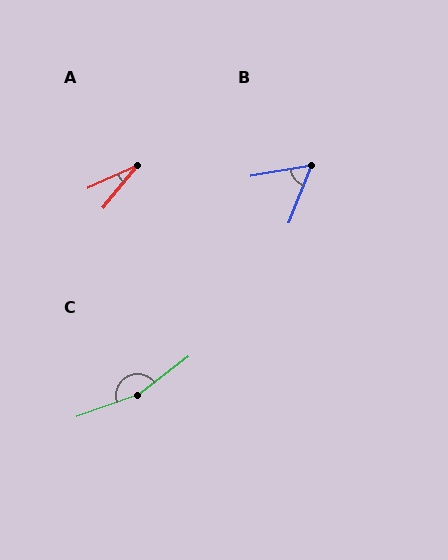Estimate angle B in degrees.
Approximately 59 degrees.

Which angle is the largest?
C, at approximately 162 degrees.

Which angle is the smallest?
A, at approximately 27 degrees.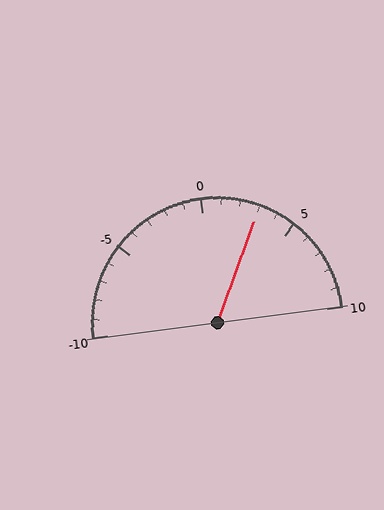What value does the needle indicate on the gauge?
The needle indicates approximately 3.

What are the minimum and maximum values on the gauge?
The gauge ranges from -10 to 10.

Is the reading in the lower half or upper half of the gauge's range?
The reading is in the upper half of the range (-10 to 10).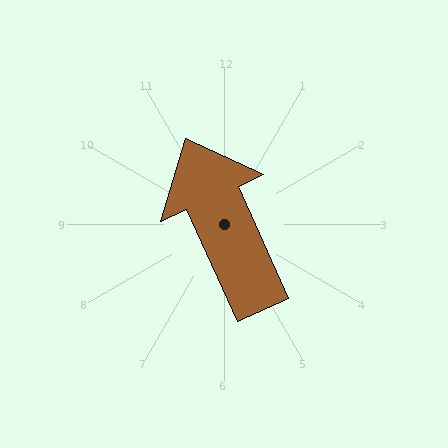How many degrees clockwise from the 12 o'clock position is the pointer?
Approximately 336 degrees.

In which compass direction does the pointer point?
Northwest.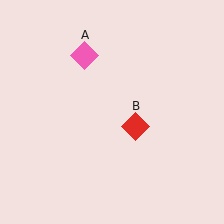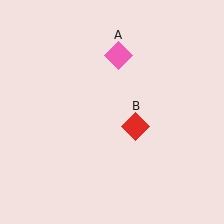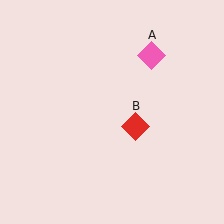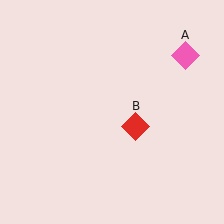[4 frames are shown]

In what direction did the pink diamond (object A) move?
The pink diamond (object A) moved right.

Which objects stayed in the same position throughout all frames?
Red diamond (object B) remained stationary.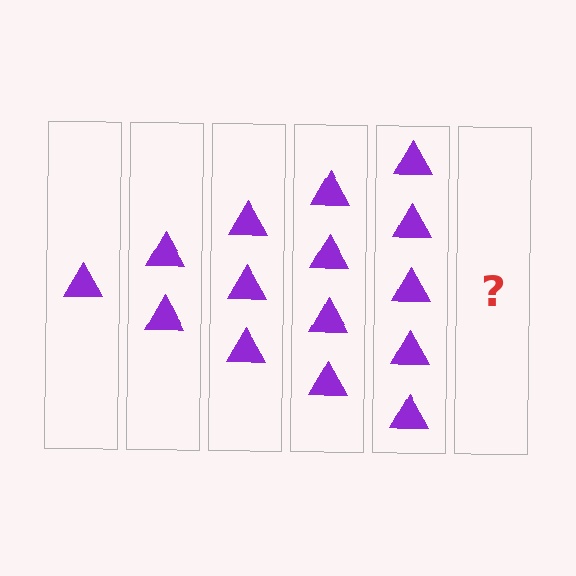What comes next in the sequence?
The next element should be 6 triangles.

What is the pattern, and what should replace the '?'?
The pattern is that each step adds one more triangle. The '?' should be 6 triangles.